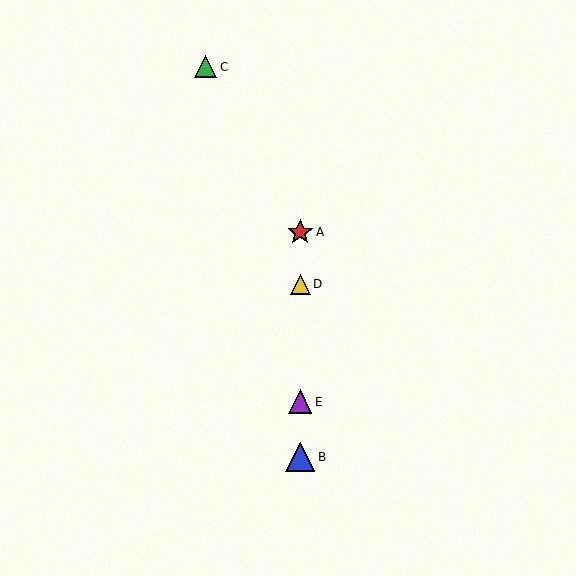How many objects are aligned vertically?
4 objects (A, B, D, E) are aligned vertically.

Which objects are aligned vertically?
Objects A, B, D, E are aligned vertically.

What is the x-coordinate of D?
Object D is at x≈300.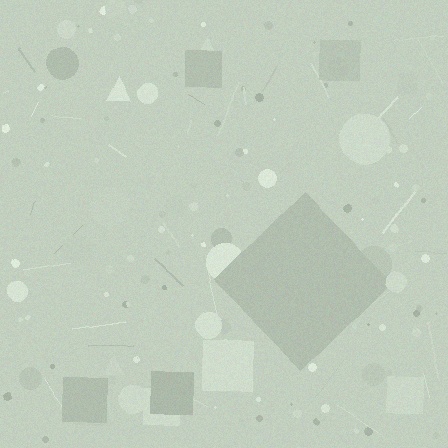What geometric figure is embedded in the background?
A diamond is embedded in the background.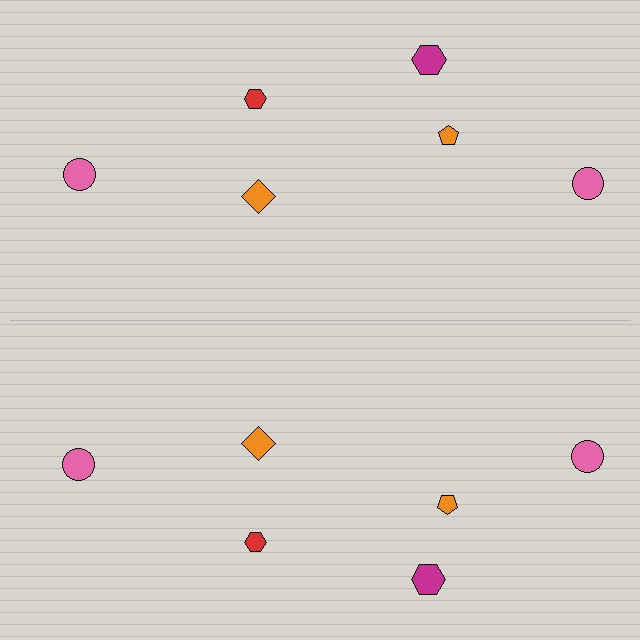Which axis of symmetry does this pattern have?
The pattern has a horizontal axis of symmetry running through the center of the image.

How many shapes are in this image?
There are 12 shapes in this image.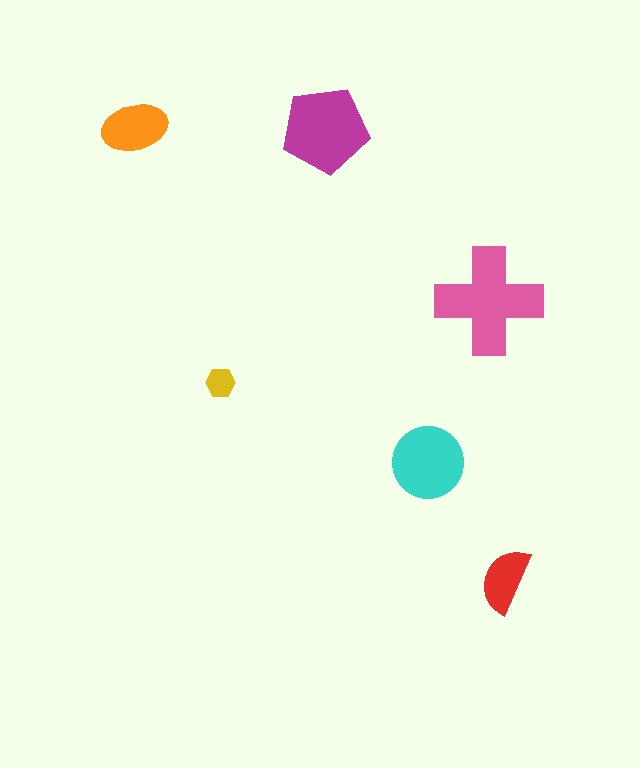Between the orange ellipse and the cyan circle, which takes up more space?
The cyan circle.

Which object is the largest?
The pink cross.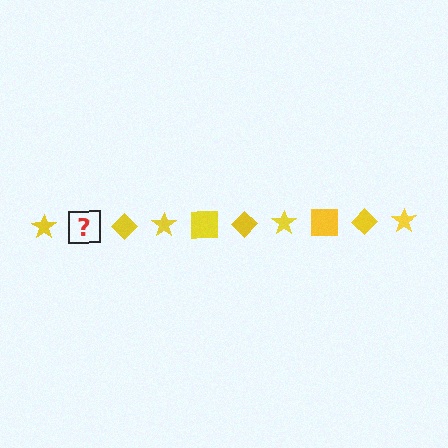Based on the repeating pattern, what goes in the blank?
The blank should be a yellow square.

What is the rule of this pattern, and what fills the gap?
The rule is that the pattern cycles through star, square, diamond shapes in yellow. The gap should be filled with a yellow square.